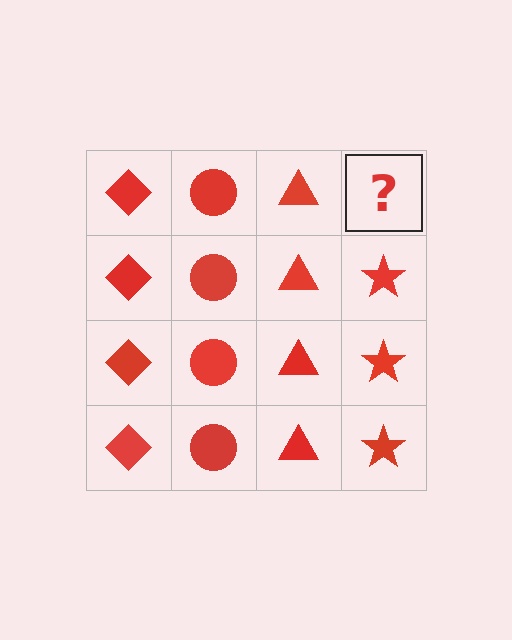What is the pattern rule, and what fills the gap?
The rule is that each column has a consistent shape. The gap should be filled with a red star.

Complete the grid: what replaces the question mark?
The question mark should be replaced with a red star.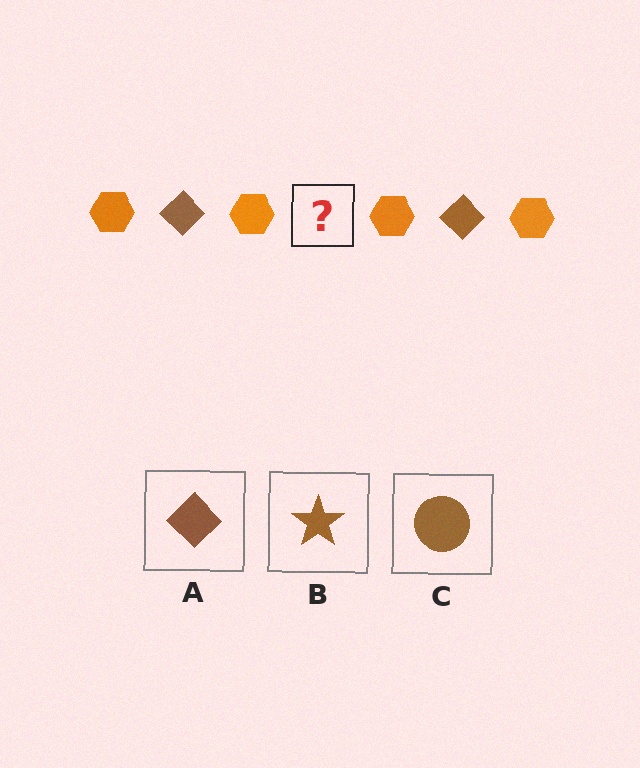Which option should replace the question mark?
Option A.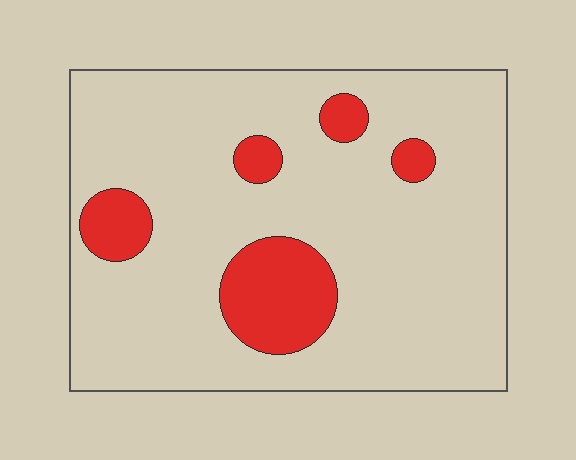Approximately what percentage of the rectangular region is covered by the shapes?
Approximately 15%.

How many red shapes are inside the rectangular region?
5.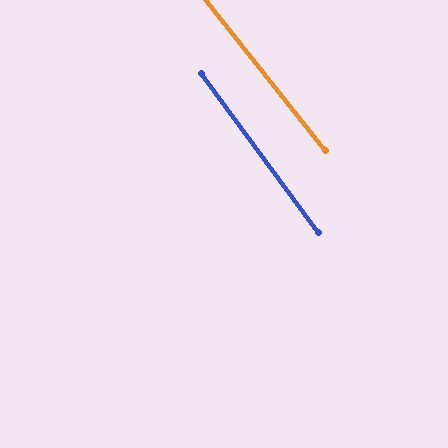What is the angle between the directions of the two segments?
Approximately 2 degrees.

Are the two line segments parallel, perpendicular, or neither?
Parallel — their directions differ by only 1.6°.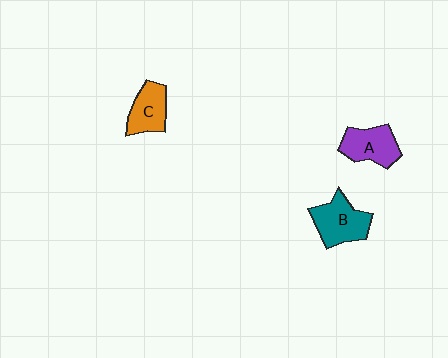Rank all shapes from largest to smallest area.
From largest to smallest: B (teal), A (purple), C (orange).